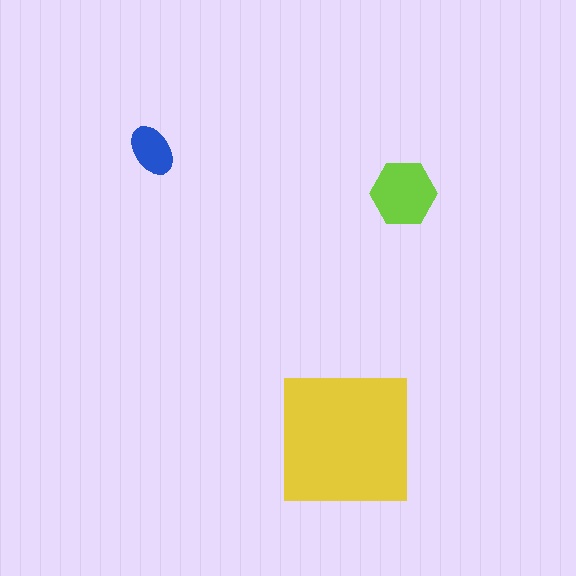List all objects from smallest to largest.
The blue ellipse, the lime hexagon, the yellow square.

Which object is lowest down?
The yellow square is bottommost.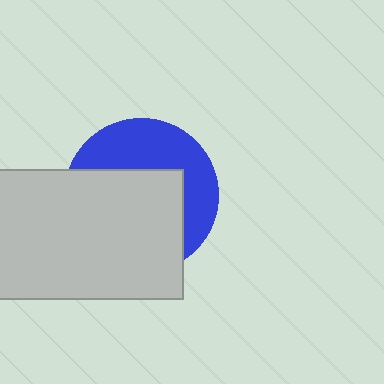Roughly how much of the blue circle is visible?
A small part of it is visible (roughly 42%).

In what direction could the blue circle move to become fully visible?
The blue circle could move up. That would shift it out from behind the light gray rectangle entirely.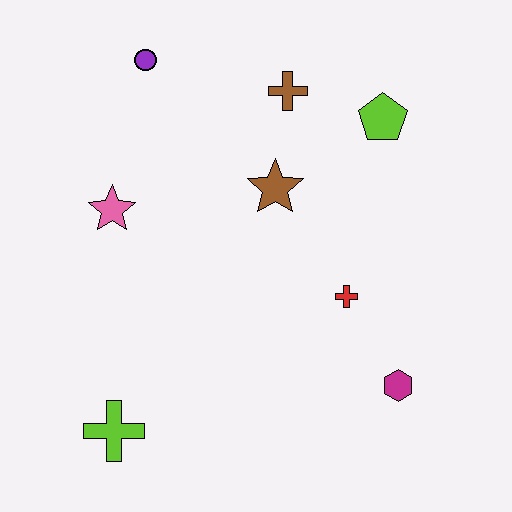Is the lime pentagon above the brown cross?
No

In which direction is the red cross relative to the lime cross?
The red cross is to the right of the lime cross.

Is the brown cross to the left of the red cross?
Yes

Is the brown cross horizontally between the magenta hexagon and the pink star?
Yes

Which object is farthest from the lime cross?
The lime pentagon is farthest from the lime cross.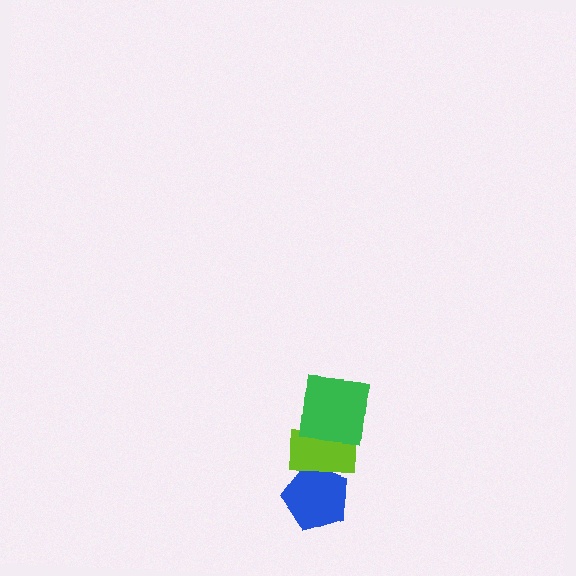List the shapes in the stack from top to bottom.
From top to bottom: the green square, the lime rectangle, the blue pentagon.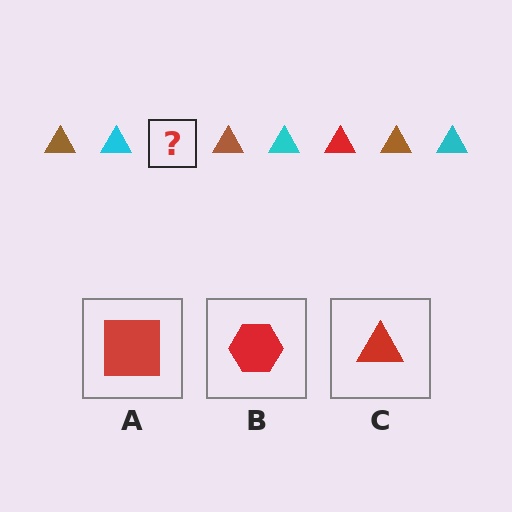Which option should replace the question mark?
Option C.